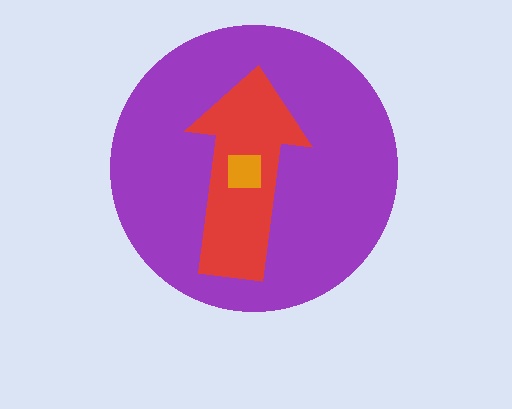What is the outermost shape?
The purple circle.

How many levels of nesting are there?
3.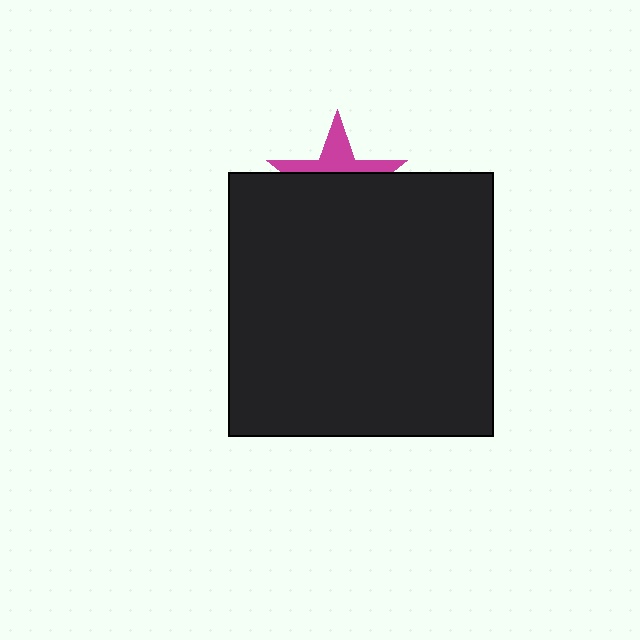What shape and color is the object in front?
The object in front is a black square.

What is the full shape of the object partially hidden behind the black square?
The partially hidden object is a magenta star.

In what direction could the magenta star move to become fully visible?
The magenta star could move up. That would shift it out from behind the black square entirely.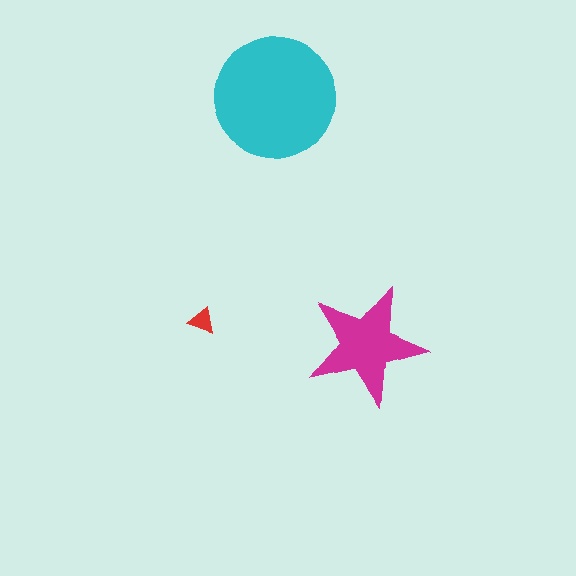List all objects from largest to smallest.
The cyan circle, the magenta star, the red triangle.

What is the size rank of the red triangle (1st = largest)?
3rd.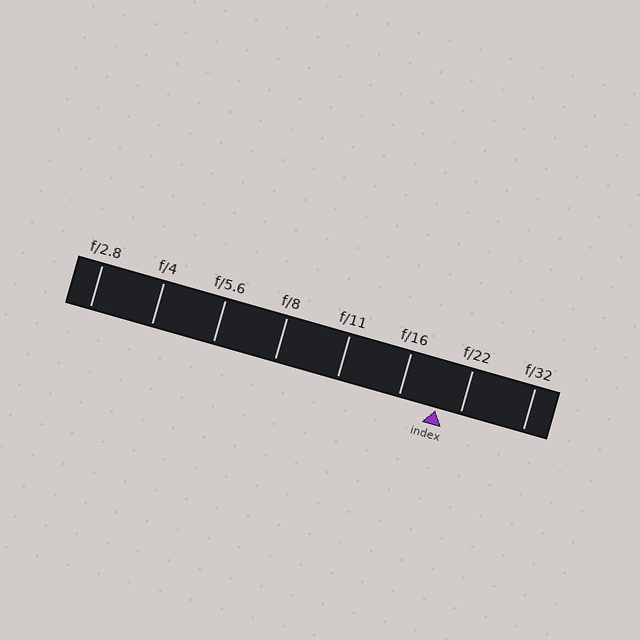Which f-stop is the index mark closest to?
The index mark is closest to f/22.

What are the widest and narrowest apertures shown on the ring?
The widest aperture shown is f/2.8 and the narrowest is f/32.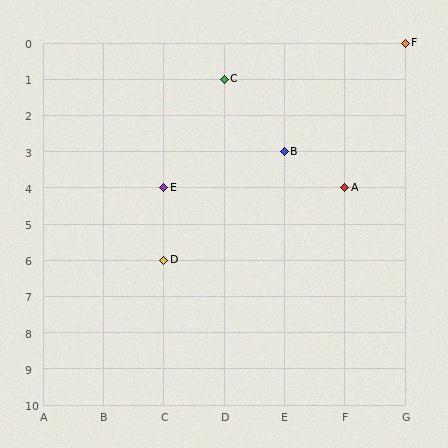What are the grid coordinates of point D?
Point D is at grid coordinates (C, 6).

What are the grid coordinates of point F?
Point F is at grid coordinates (G, 0).